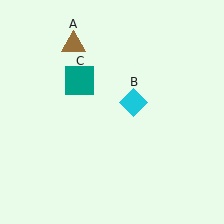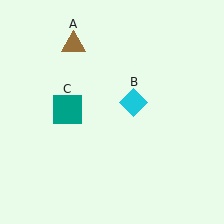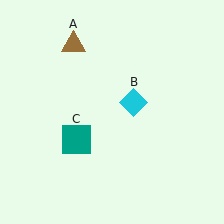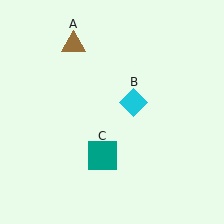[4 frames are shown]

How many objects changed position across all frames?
1 object changed position: teal square (object C).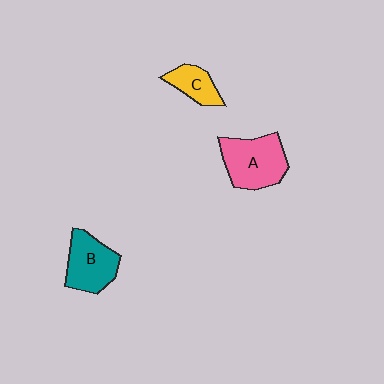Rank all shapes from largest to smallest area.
From largest to smallest: A (pink), B (teal), C (yellow).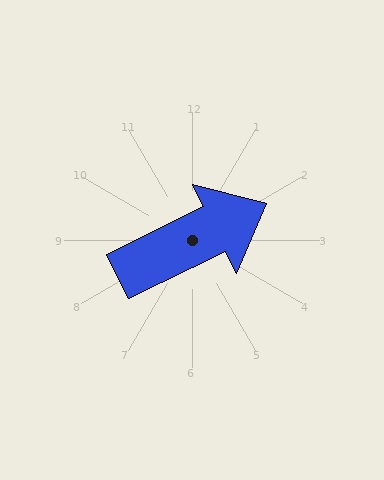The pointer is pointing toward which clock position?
Roughly 2 o'clock.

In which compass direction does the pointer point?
Northeast.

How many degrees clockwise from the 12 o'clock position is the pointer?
Approximately 64 degrees.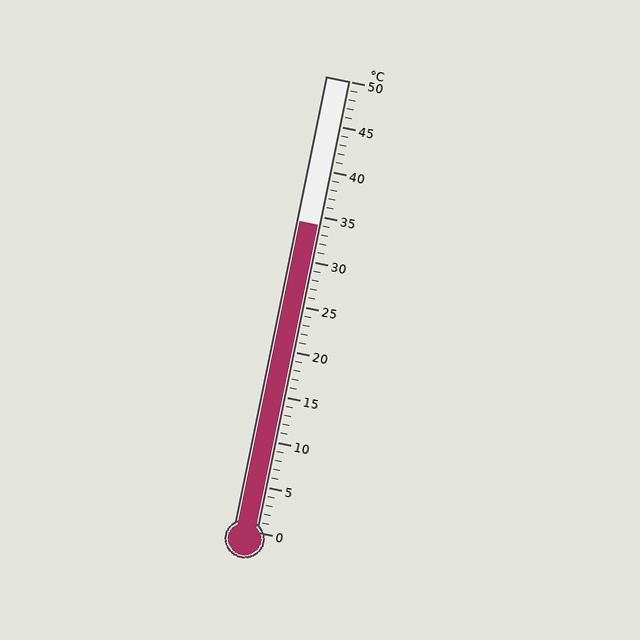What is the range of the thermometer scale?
The thermometer scale ranges from 0°C to 50°C.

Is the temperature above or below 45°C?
The temperature is below 45°C.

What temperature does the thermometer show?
The thermometer shows approximately 34°C.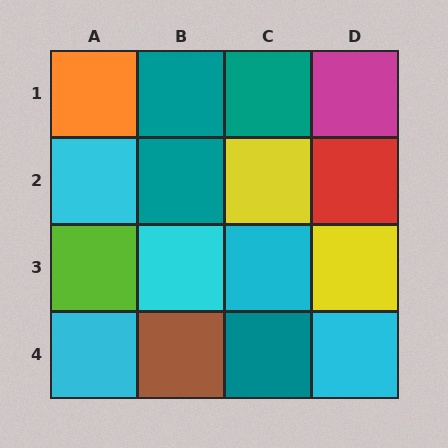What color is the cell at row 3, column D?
Yellow.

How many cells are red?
1 cell is red.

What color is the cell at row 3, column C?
Cyan.